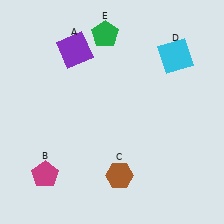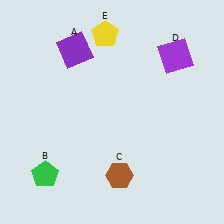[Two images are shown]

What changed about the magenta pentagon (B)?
In Image 1, B is magenta. In Image 2, it changed to green.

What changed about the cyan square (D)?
In Image 1, D is cyan. In Image 2, it changed to purple.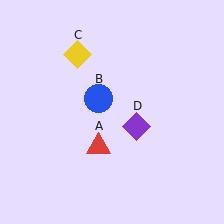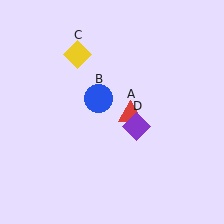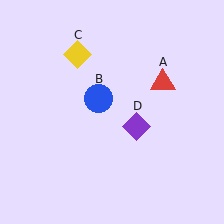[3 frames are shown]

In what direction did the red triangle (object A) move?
The red triangle (object A) moved up and to the right.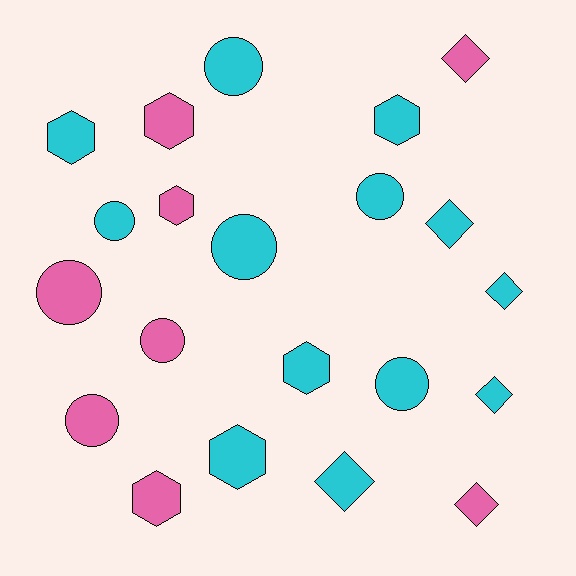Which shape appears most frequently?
Circle, with 8 objects.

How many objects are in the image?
There are 21 objects.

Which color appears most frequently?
Cyan, with 13 objects.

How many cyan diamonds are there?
There are 4 cyan diamonds.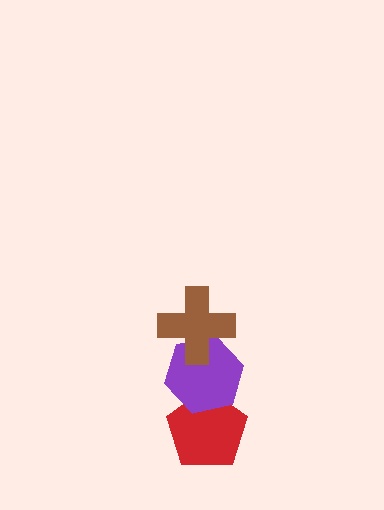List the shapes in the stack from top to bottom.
From top to bottom: the brown cross, the purple hexagon, the red pentagon.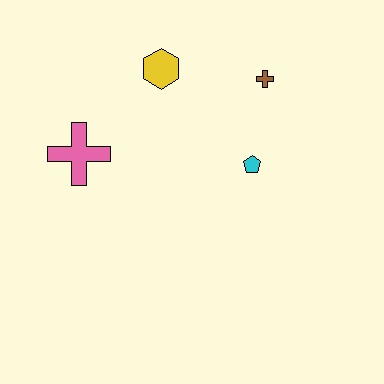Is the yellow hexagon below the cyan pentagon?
No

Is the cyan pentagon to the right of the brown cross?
No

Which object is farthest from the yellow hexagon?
The cyan pentagon is farthest from the yellow hexagon.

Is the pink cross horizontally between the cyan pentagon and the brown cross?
No